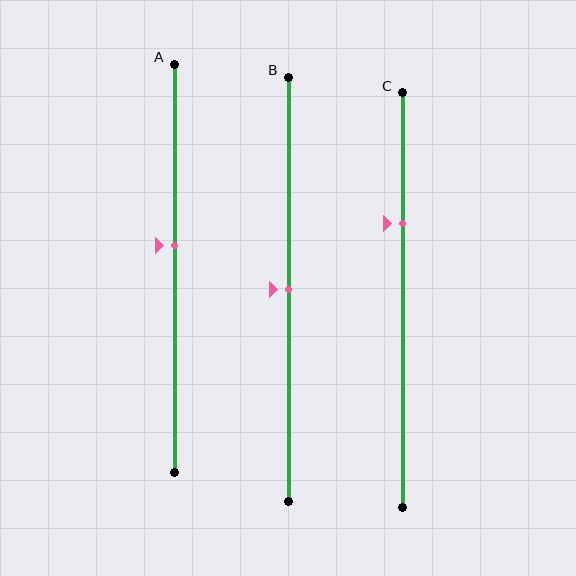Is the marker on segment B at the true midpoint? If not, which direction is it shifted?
Yes, the marker on segment B is at the true midpoint.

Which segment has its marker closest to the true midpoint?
Segment B has its marker closest to the true midpoint.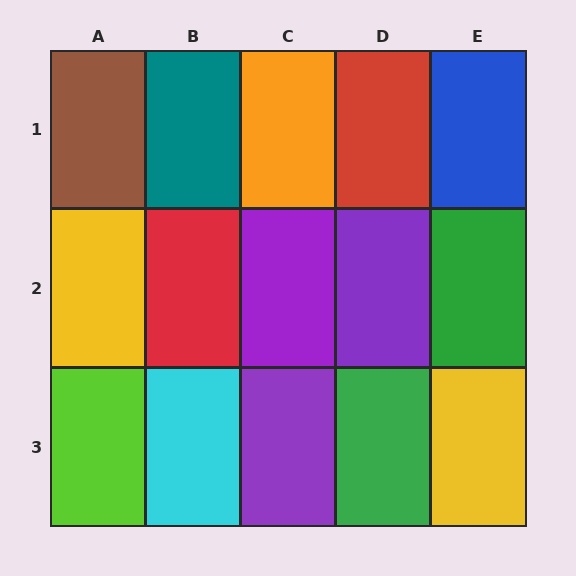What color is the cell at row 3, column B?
Cyan.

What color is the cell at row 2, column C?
Purple.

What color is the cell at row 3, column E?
Yellow.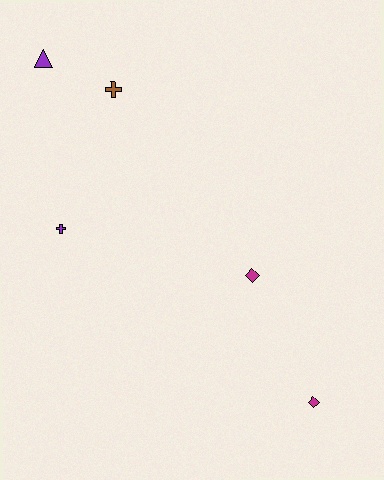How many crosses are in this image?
There are 2 crosses.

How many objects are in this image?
There are 5 objects.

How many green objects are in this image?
There are no green objects.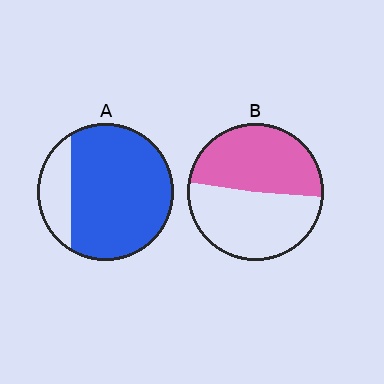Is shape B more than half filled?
Roughly half.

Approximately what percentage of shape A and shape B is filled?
A is approximately 80% and B is approximately 50%.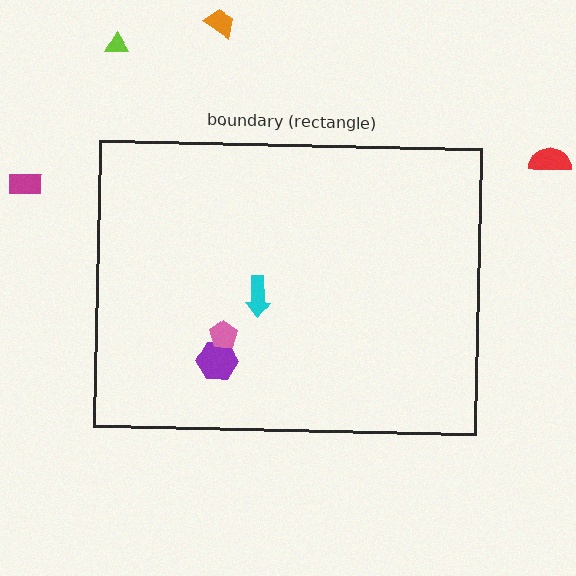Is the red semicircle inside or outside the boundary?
Outside.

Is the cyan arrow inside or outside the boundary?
Inside.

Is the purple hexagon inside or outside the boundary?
Inside.